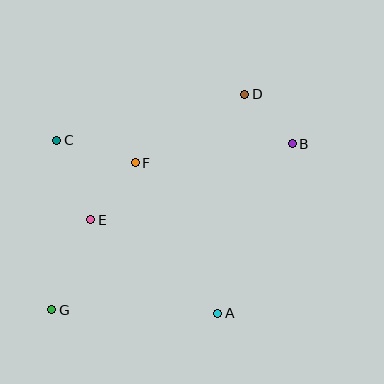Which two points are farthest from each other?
Points B and G are farthest from each other.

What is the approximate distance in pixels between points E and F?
The distance between E and F is approximately 72 pixels.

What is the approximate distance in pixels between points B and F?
The distance between B and F is approximately 158 pixels.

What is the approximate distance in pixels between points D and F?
The distance between D and F is approximately 130 pixels.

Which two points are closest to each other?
Points B and D are closest to each other.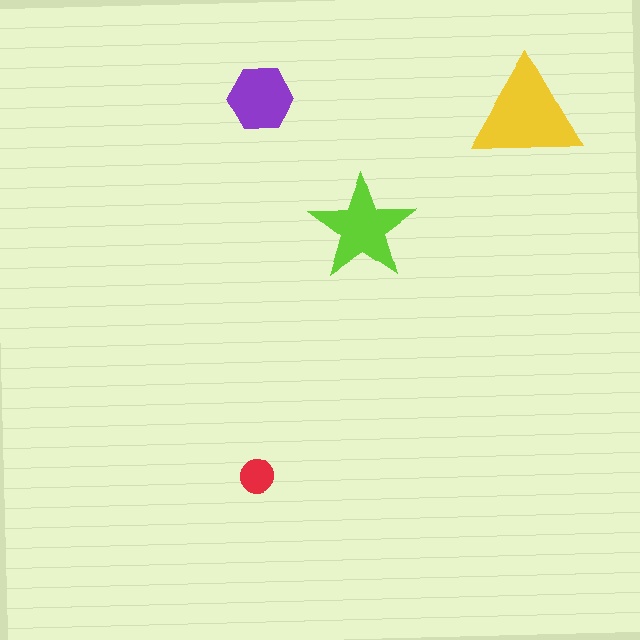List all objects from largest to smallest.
The yellow triangle, the lime star, the purple hexagon, the red circle.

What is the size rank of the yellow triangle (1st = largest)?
1st.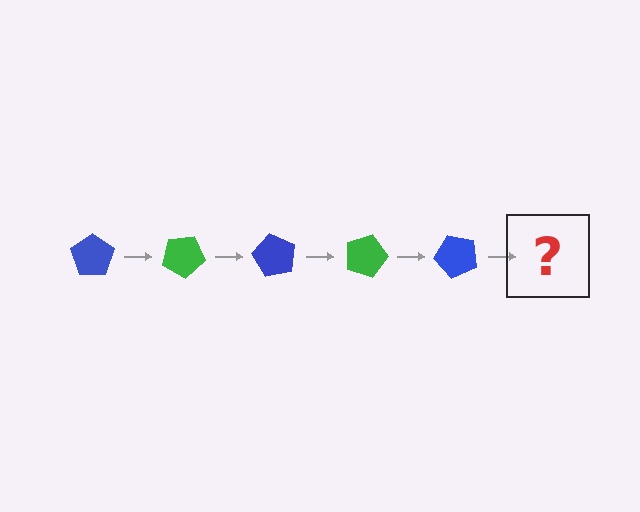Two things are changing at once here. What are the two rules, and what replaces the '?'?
The two rules are that it rotates 30 degrees each step and the color cycles through blue and green. The '?' should be a green pentagon, rotated 150 degrees from the start.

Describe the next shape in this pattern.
It should be a green pentagon, rotated 150 degrees from the start.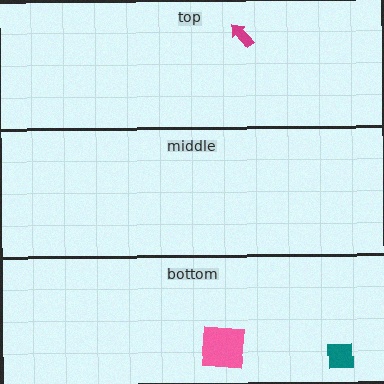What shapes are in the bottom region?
The teal square, the pink square.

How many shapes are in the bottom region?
2.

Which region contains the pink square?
The bottom region.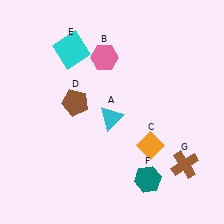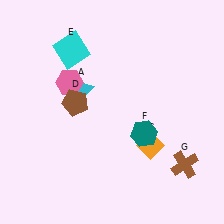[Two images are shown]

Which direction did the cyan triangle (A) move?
The cyan triangle (A) moved left.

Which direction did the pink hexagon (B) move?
The pink hexagon (B) moved left.